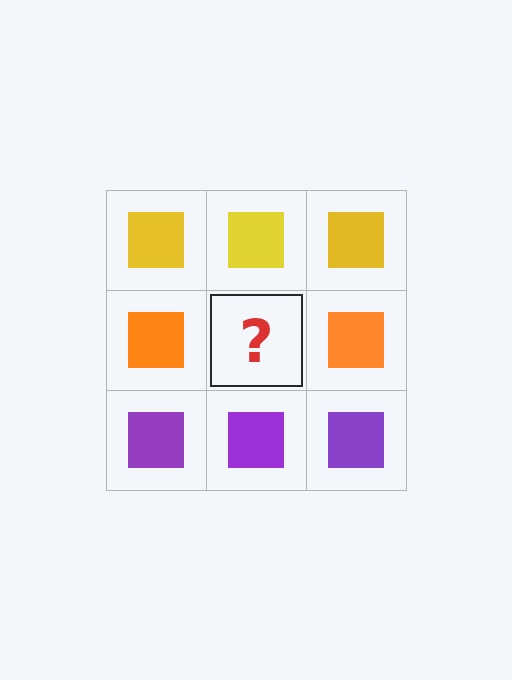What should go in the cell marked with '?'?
The missing cell should contain an orange square.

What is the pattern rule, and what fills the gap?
The rule is that each row has a consistent color. The gap should be filled with an orange square.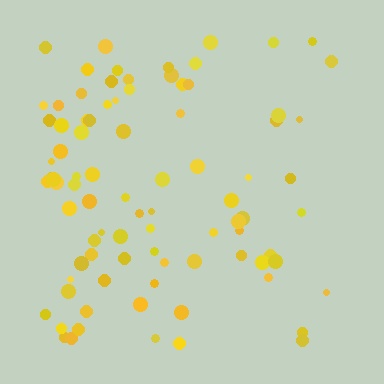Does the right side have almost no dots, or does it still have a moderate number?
Still a moderate number, just noticeably fewer than the left.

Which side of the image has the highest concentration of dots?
The left.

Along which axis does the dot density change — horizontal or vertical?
Horizontal.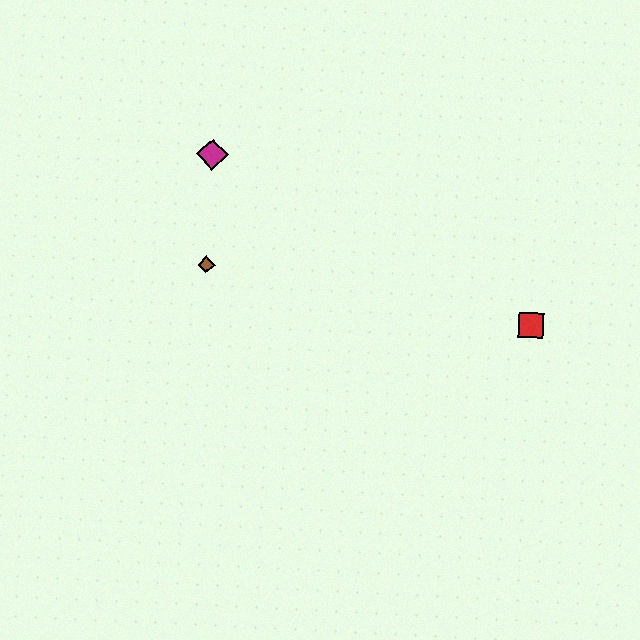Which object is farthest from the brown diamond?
The red square is farthest from the brown diamond.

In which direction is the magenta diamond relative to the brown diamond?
The magenta diamond is above the brown diamond.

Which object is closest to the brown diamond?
The magenta diamond is closest to the brown diamond.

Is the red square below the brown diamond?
Yes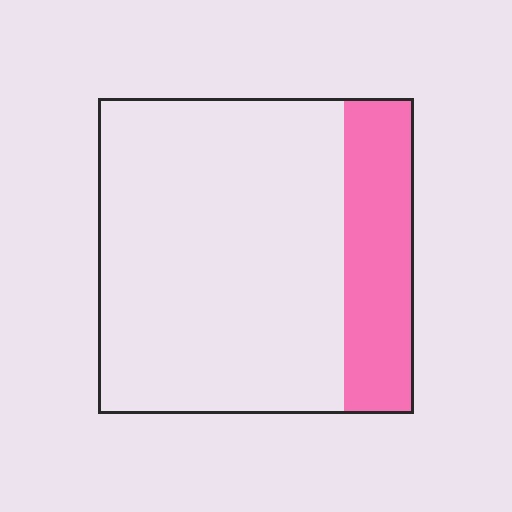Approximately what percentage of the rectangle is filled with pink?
Approximately 20%.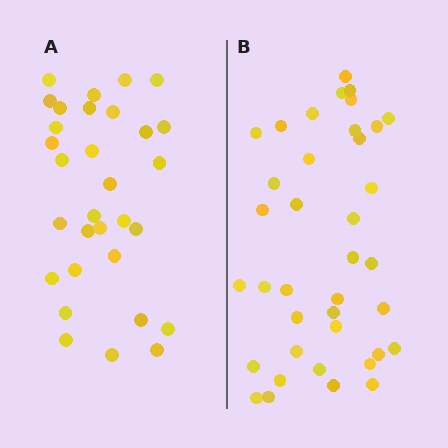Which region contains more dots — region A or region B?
Region B (the right region) has more dots.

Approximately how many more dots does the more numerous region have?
Region B has roughly 8 or so more dots than region A.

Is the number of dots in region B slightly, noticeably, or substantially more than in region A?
Region B has only slightly more — the two regions are fairly close. The ratio is roughly 1.2 to 1.